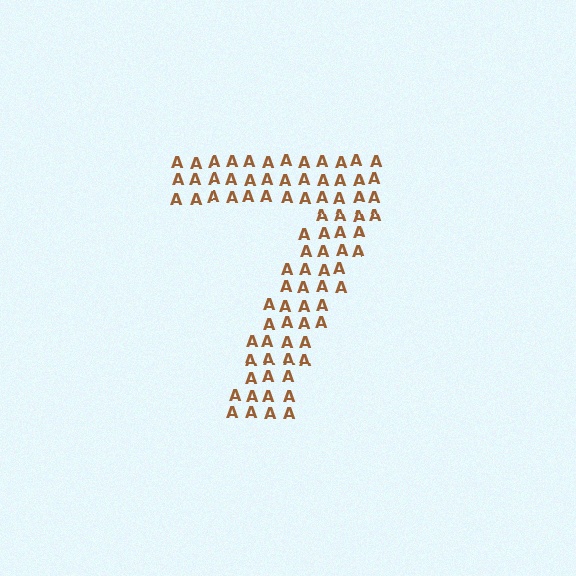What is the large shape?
The large shape is the digit 7.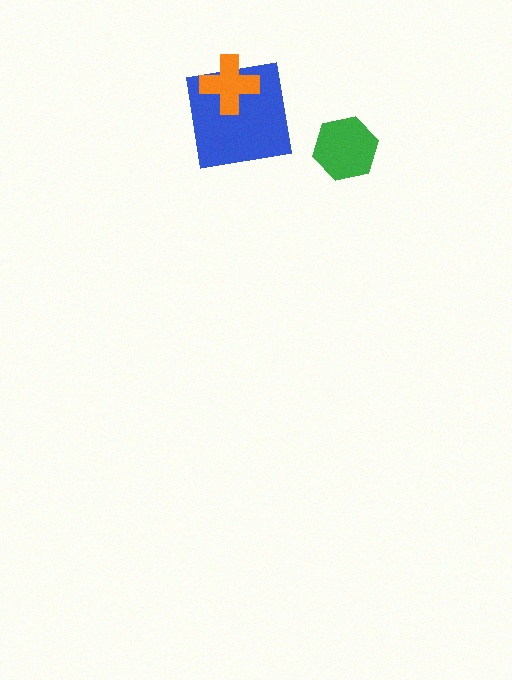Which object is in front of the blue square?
The orange cross is in front of the blue square.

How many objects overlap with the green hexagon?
0 objects overlap with the green hexagon.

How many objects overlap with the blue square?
1 object overlaps with the blue square.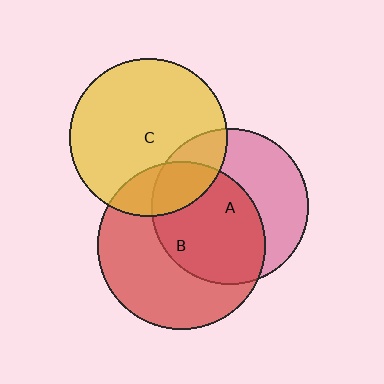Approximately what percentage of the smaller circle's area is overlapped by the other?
Approximately 20%.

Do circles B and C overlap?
Yes.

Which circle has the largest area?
Circle B (red).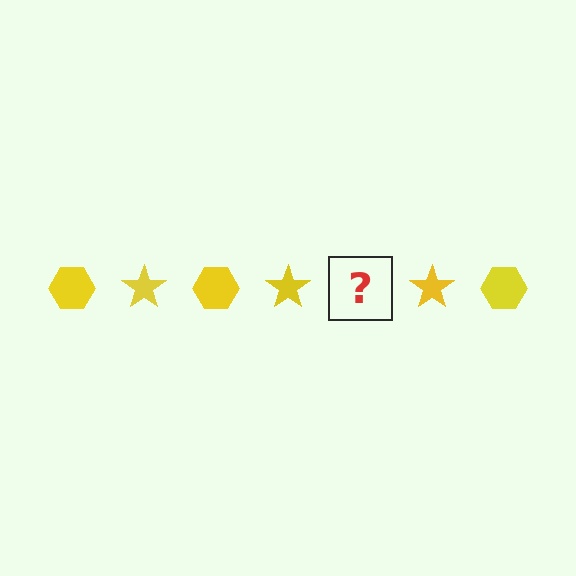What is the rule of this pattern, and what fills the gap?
The rule is that the pattern cycles through hexagon, star shapes in yellow. The gap should be filled with a yellow hexagon.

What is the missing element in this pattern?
The missing element is a yellow hexagon.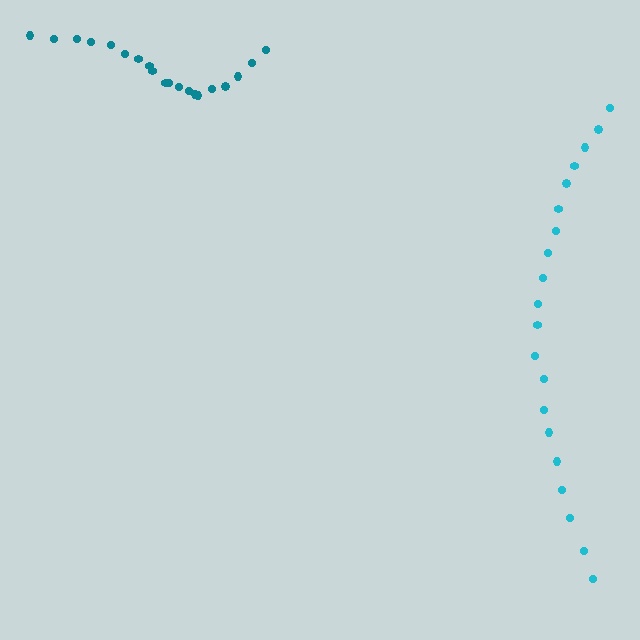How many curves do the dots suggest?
There are 2 distinct paths.